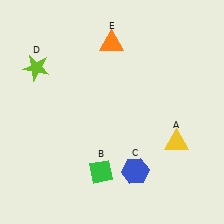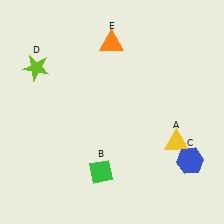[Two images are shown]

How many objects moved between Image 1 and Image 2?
1 object moved between the two images.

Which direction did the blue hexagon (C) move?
The blue hexagon (C) moved right.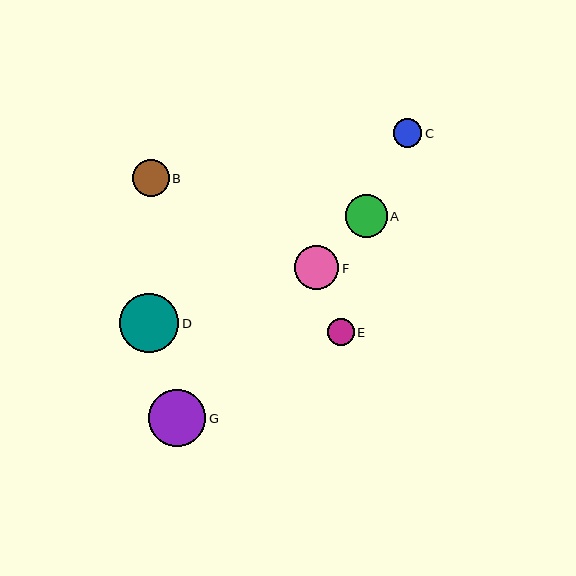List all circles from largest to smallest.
From largest to smallest: D, G, F, A, B, C, E.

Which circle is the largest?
Circle D is the largest with a size of approximately 59 pixels.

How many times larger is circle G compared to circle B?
Circle G is approximately 1.6 times the size of circle B.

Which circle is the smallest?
Circle E is the smallest with a size of approximately 27 pixels.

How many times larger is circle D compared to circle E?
Circle D is approximately 2.2 times the size of circle E.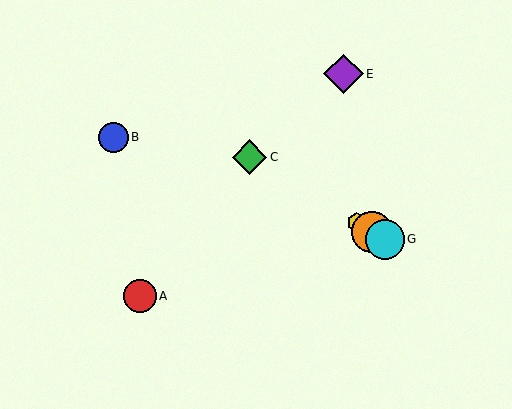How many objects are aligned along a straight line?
4 objects (C, D, F, G) are aligned along a straight line.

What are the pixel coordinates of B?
Object B is at (113, 137).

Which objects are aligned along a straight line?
Objects C, D, F, G are aligned along a straight line.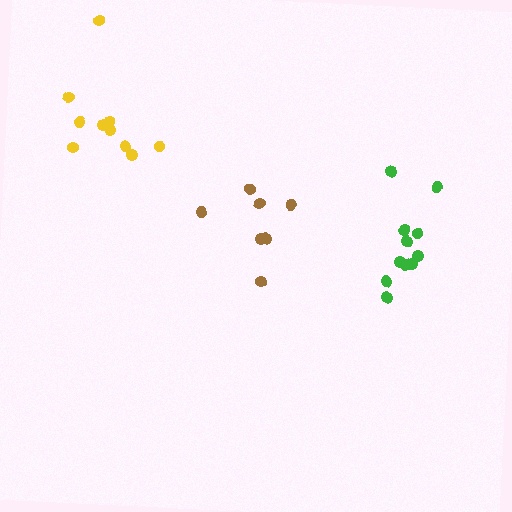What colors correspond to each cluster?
The clusters are colored: brown, green, yellow.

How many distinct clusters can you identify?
There are 3 distinct clusters.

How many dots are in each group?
Group 1: 7 dots, Group 2: 11 dots, Group 3: 10 dots (28 total).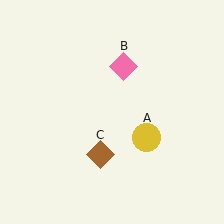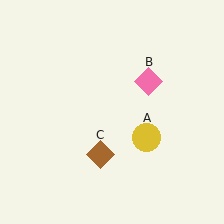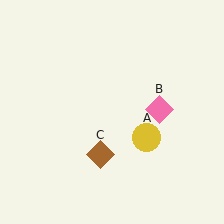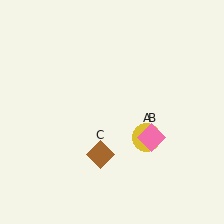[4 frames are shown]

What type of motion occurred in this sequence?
The pink diamond (object B) rotated clockwise around the center of the scene.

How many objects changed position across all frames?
1 object changed position: pink diamond (object B).